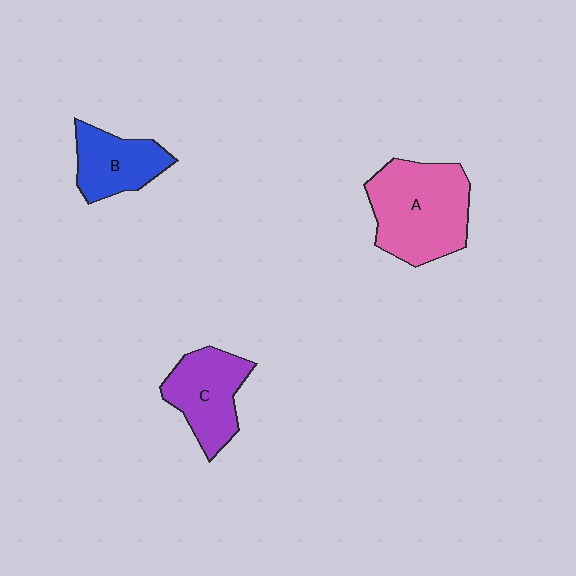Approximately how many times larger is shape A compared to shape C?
Approximately 1.5 times.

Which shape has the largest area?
Shape A (pink).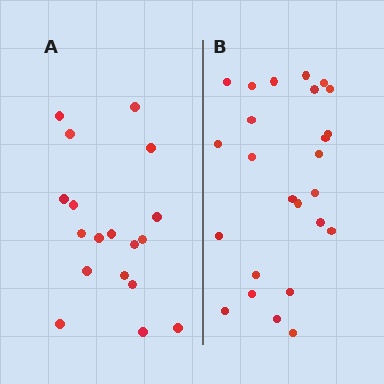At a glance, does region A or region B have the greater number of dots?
Region B (the right region) has more dots.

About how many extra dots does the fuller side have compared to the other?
Region B has roughly 8 or so more dots than region A.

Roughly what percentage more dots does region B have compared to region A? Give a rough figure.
About 40% more.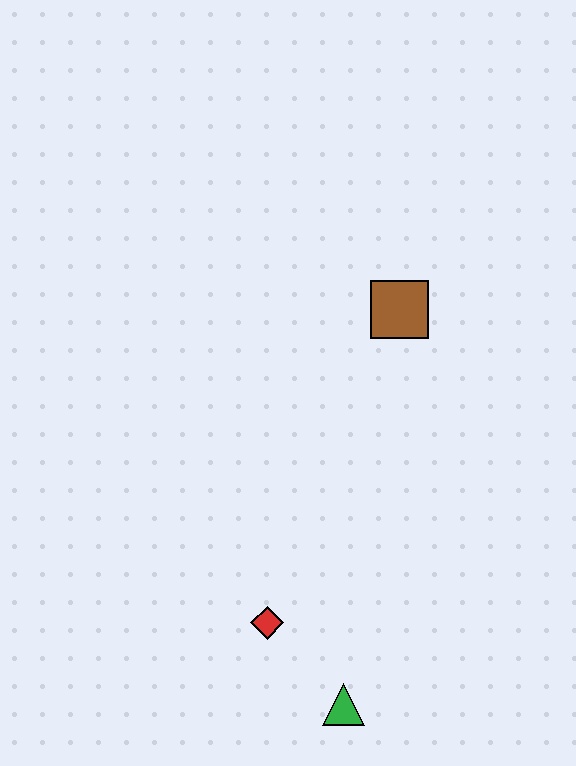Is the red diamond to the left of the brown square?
Yes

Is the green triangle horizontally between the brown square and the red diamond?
Yes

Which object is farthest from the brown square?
The green triangle is farthest from the brown square.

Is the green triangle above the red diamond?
No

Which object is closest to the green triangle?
The red diamond is closest to the green triangle.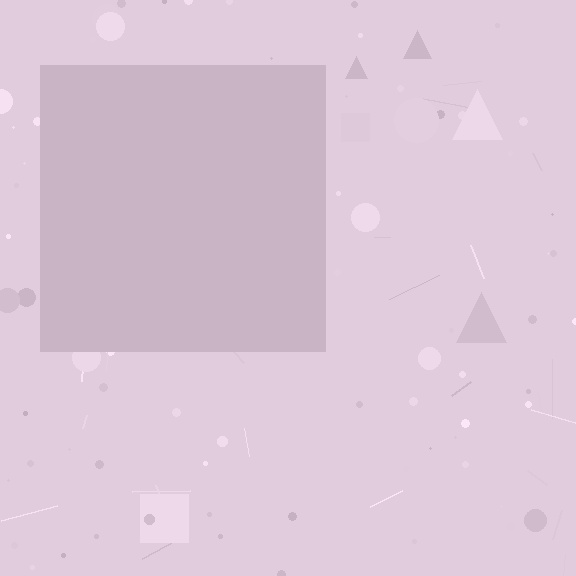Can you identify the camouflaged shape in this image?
The camouflaged shape is a square.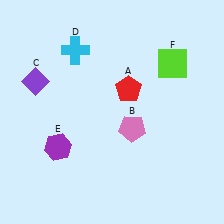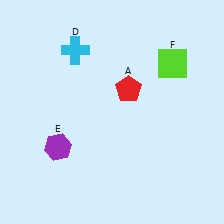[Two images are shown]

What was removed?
The pink pentagon (B), the purple diamond (C) were removed in Image 2.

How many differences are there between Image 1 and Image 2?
There are 2 differences between the two images.